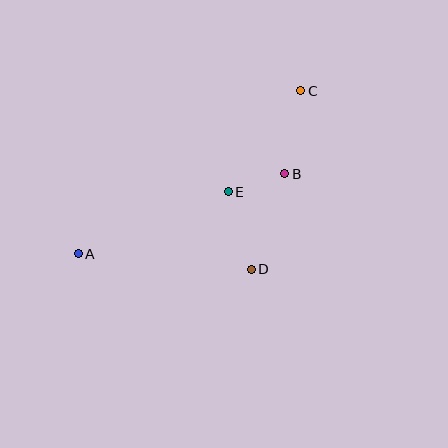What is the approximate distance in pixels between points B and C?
The distance between B and C is approximately 85 pixels.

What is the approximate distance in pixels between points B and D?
The distance between B and D is approximately 101 pixels.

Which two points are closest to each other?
Points B and E are closest to each other.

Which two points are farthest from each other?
Points A and C are farthest from each other.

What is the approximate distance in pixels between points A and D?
The distance between A and D is approximately 174 pixels.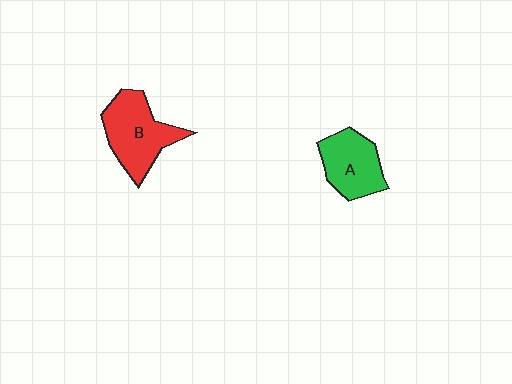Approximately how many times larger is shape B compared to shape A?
Approximately 1.2 times.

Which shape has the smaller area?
Shape A (green).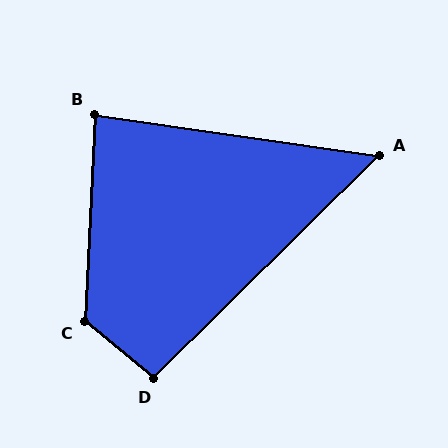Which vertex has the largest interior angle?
C, at approximately 127 degrees.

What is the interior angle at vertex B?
Approximately 84 degrees (acute).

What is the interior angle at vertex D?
Approximately 96 degrees (obtuse).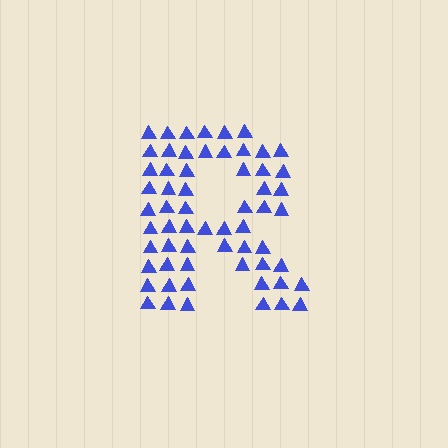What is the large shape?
The large shape is the letter R.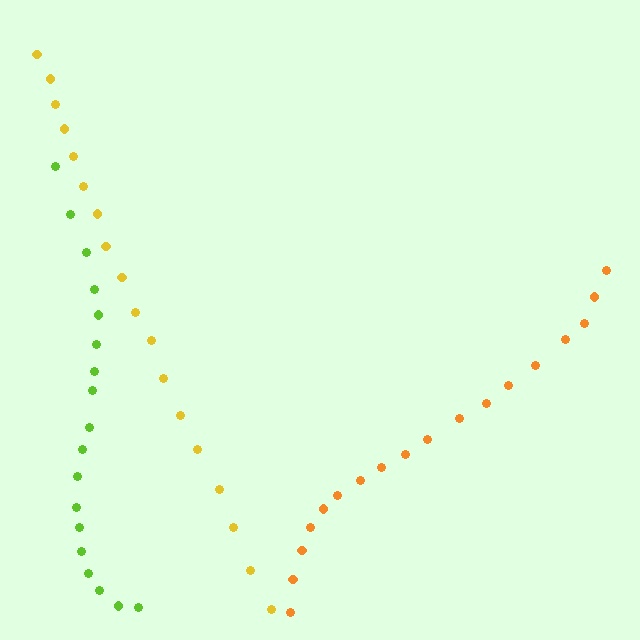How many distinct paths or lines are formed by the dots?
There are 3 distinct paths.